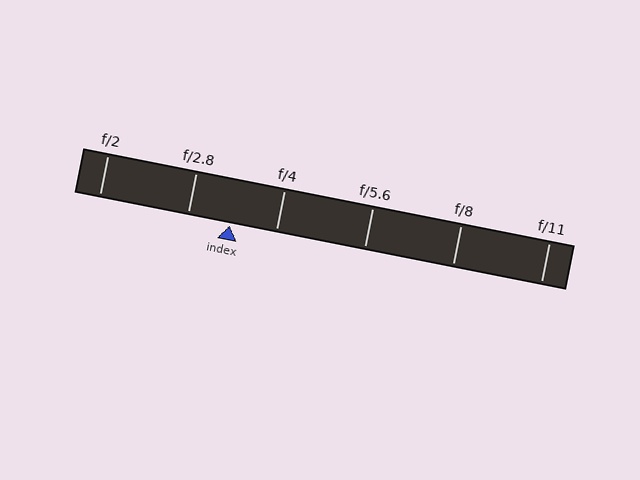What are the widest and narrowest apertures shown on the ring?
The widest aperture shown is f/2 and the narrowest is f/11.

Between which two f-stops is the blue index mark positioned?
The index mark is between f/2.8 and f/4.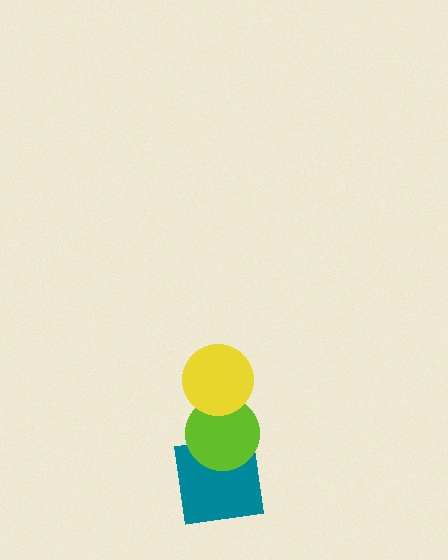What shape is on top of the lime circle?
The yellow circle is on top of the lime circle.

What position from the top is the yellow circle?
The yellow circle is 1st from the top.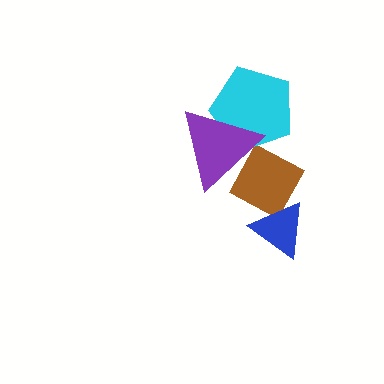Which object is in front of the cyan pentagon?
The purple triangle is in front of the cyan pentagon.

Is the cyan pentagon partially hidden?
Yes, it is partially covered by another shape.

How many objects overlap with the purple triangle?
2 objects overlap with the purple triangle.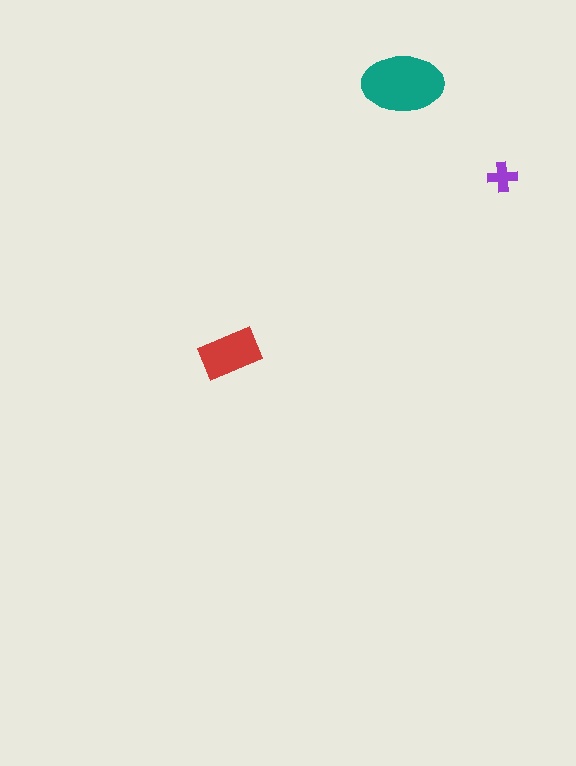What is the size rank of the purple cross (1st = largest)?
3rd.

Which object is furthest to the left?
The red rectangle is leftmost.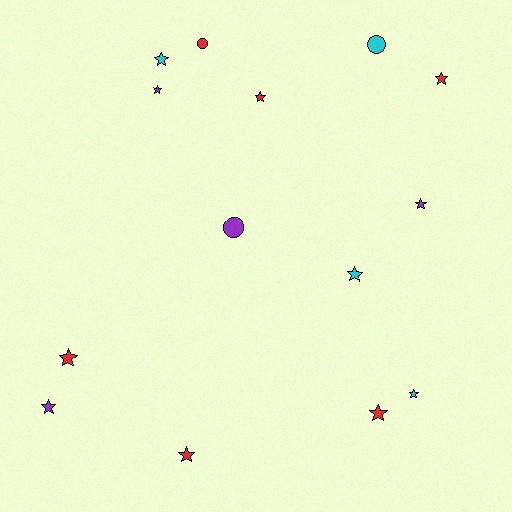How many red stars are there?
There are 5 red stars.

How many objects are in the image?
There are 14 objects.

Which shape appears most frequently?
Star, with 11 objects.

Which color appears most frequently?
Red, with 6 objects.